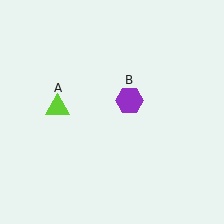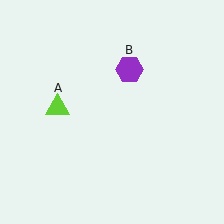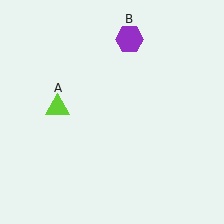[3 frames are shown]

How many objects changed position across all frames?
1 object changed position: purple hexagon (object B).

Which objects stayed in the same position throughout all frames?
Lime triangle (object A) remained stationary.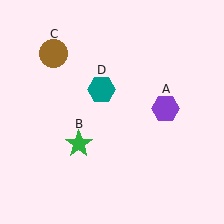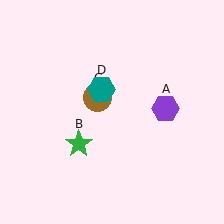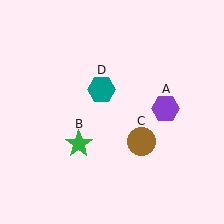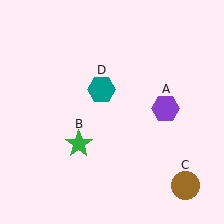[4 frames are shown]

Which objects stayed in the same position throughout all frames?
Purple hexagon (object A) and green star (object B) and teal hexagon (object D) remained stationary.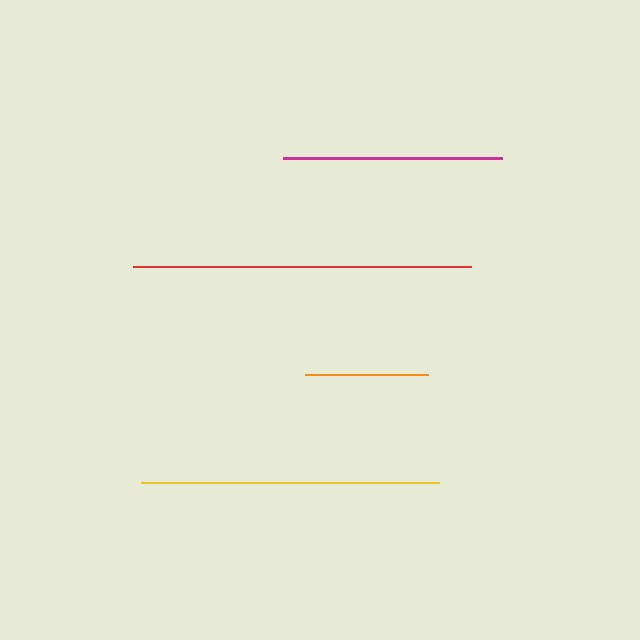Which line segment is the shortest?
The orange line is the shortest at approximately 123 pixels.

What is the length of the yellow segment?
The yellow segment is approximately 298 pixels long.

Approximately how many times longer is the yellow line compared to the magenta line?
The yellow line is approximately 1.4 times the length of the magenta line.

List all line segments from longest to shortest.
From longest to shortest: red, yellow, magenta, orange.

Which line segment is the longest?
The red line is the longest at approximately 338 pixels.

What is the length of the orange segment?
The orange segment is approximately 123 pixels long.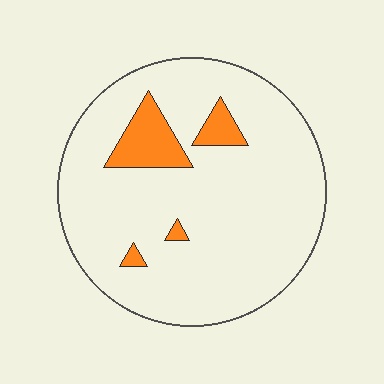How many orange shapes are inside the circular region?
4.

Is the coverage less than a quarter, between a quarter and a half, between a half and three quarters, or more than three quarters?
Less than a quarter.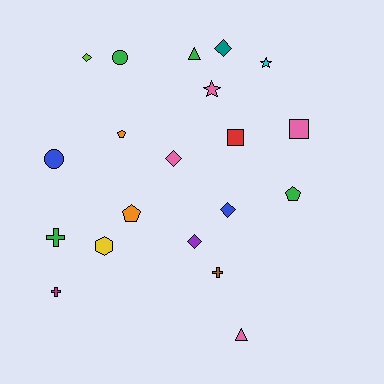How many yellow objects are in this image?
There is 1 yellow object.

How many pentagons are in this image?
There are 3 pentagons.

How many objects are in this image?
There are 20 objects.